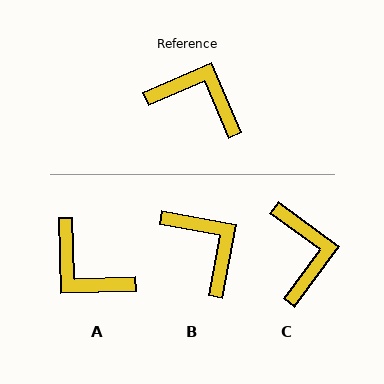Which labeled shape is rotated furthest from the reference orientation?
A, about 159 degrees away.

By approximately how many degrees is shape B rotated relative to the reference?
Approximately 34 degrees clockwise.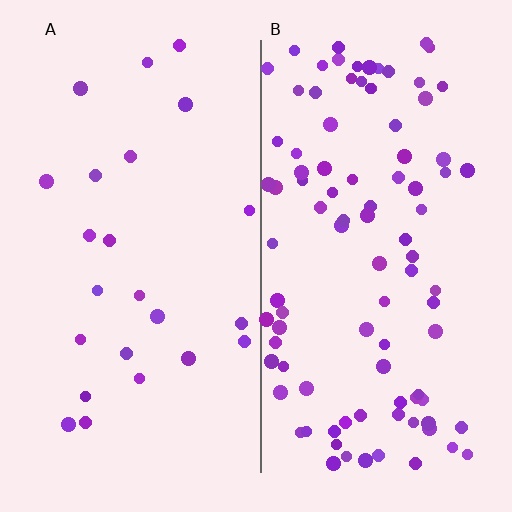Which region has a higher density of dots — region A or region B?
B (the right).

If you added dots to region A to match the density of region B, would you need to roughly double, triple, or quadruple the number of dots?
Approximately quadruple.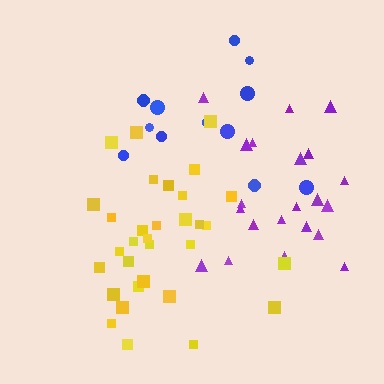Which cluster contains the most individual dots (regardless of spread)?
Yellow (33).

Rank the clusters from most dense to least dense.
yellow, blue, purple.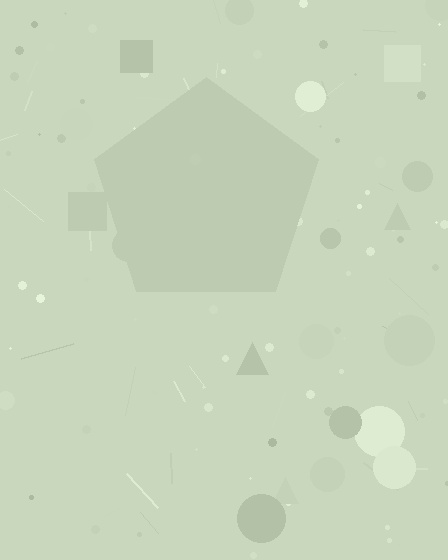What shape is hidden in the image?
A pentagon is hidden in the image.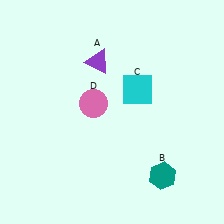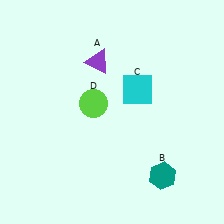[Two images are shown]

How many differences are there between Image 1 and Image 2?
There is 1 difference between the two images.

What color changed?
The circle (D) changed from pink in Image 1 to lime in Image 2.